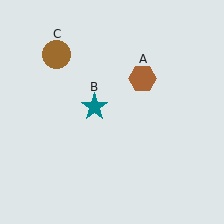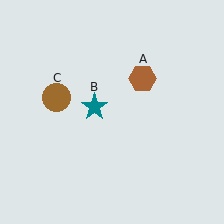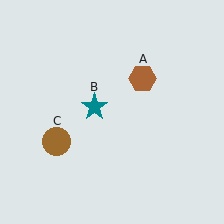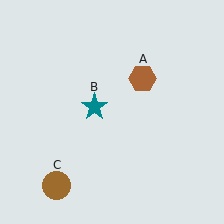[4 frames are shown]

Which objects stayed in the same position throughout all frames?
Brown hexagon (object A) and teal star (object B) remained stationary.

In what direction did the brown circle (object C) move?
The brown circle (object C) moved down.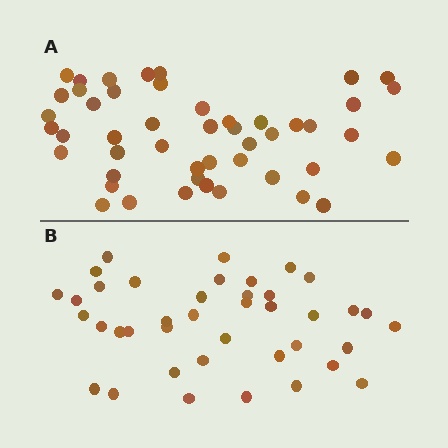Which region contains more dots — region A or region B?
Region A (the top region) has more dots.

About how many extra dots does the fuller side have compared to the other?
Region A has roughly 8 or so more dots than region B.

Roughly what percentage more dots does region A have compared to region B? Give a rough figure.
About 20% more.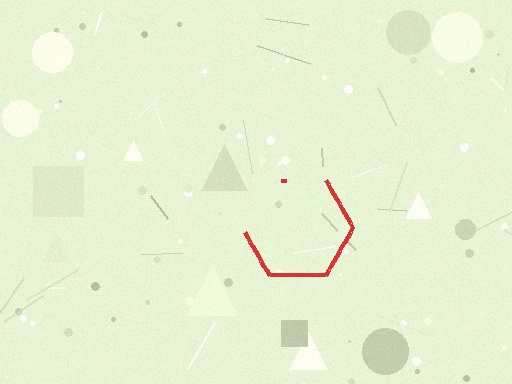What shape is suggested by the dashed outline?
The dashed outline suggests a hexagon.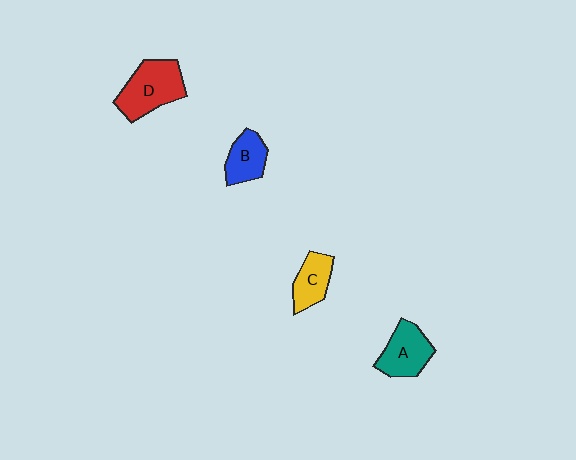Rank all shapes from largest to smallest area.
From largest to smallest: D (red), A (teal), B (blue), C (yellow).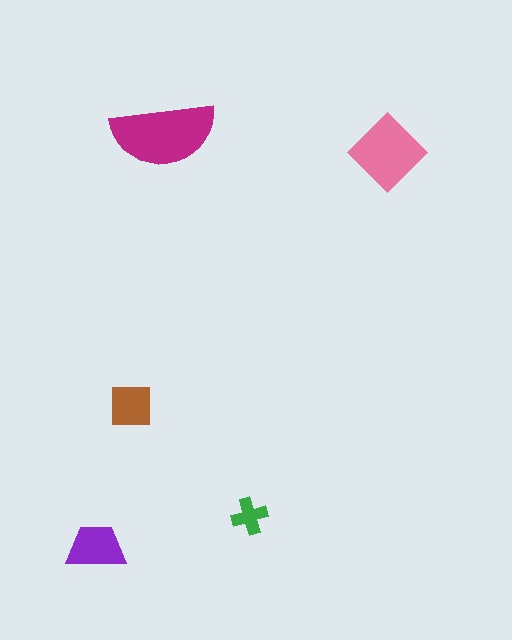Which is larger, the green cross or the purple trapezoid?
The purple trapezoid.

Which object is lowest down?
The purple trapezoid is bottommost.